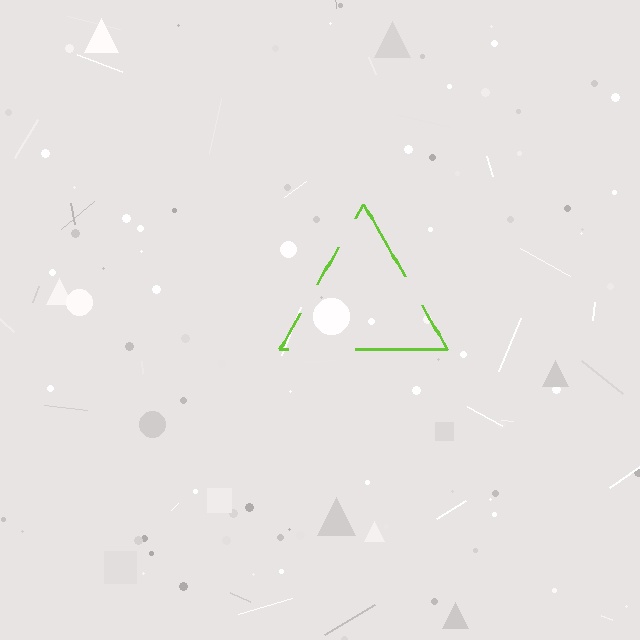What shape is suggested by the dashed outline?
The dashed outline suggests a triangle.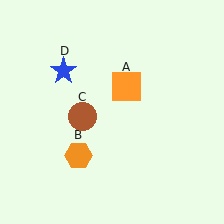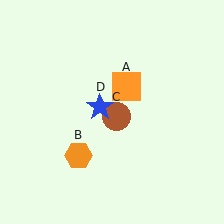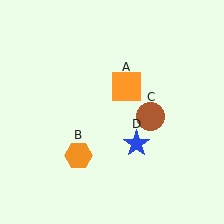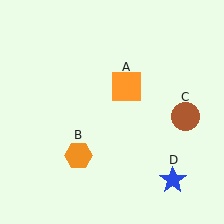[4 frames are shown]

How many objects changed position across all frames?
2 objects changed position: brown circle (object C), blue star (object D).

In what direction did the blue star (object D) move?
The blue star (object D) moved down and to the right.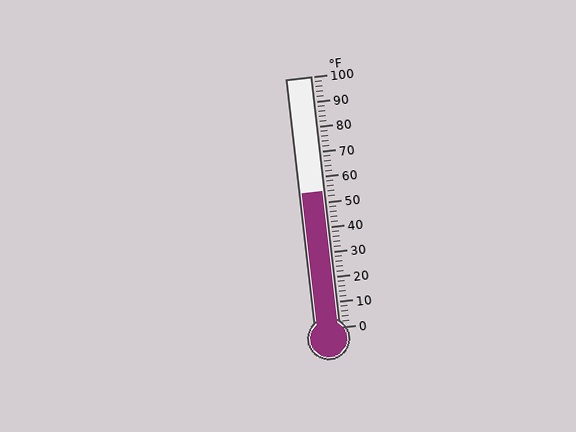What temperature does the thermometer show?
The thermometer shows approximately 54°F.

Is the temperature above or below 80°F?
The temperature is below 80°F.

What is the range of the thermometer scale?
The thermometer scale ranges from 0°F to 100°F.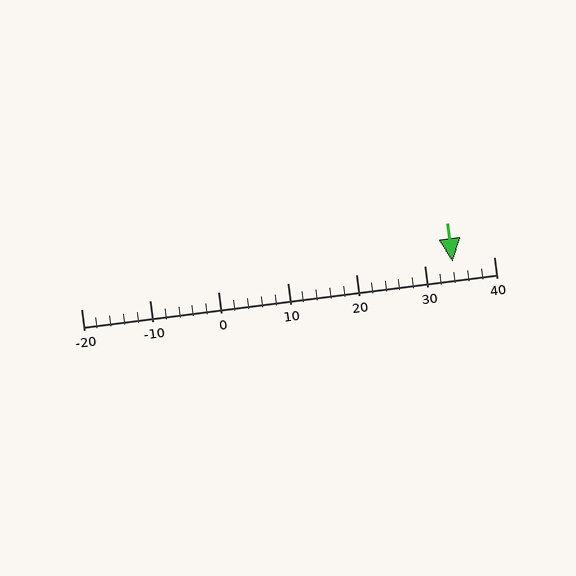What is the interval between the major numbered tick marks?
The major tick marks are spaced 10 units apart.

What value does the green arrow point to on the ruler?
The green arrow points to approximately 34.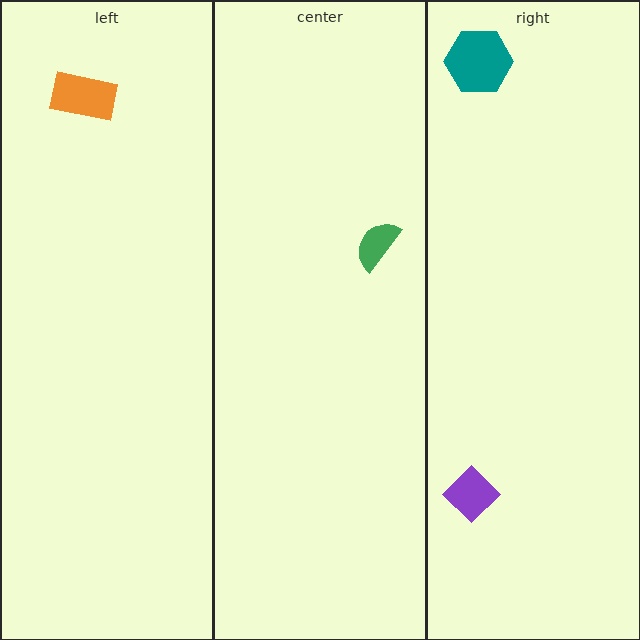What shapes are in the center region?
The green semicircle.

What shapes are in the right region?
The purple diamond, the teal hexagon.